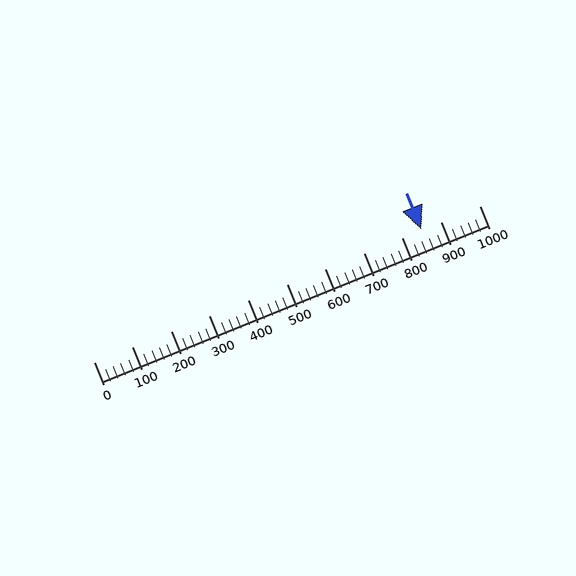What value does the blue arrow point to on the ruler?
The blue arrow points to approximately 850.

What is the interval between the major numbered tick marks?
The major tick marks are spaced 100 units apart.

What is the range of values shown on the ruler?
The ruler shows values from 0 to 1000.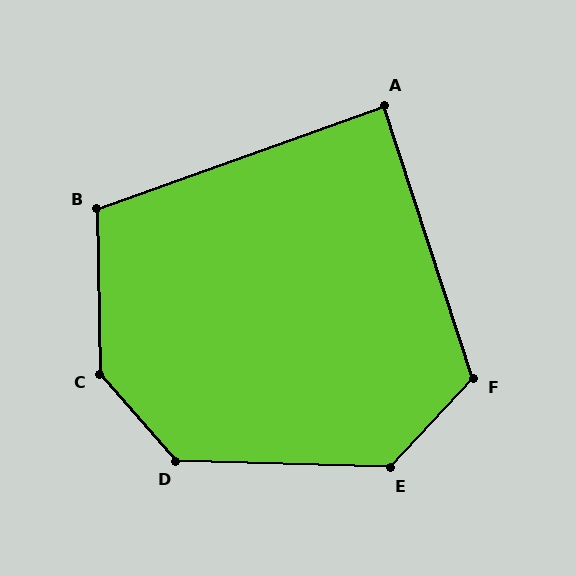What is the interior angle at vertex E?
Approximately 132 degrees (obtuse).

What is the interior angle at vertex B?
Approximately 109 degrees (obtuse).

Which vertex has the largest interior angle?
C, at approximately 140 degrees.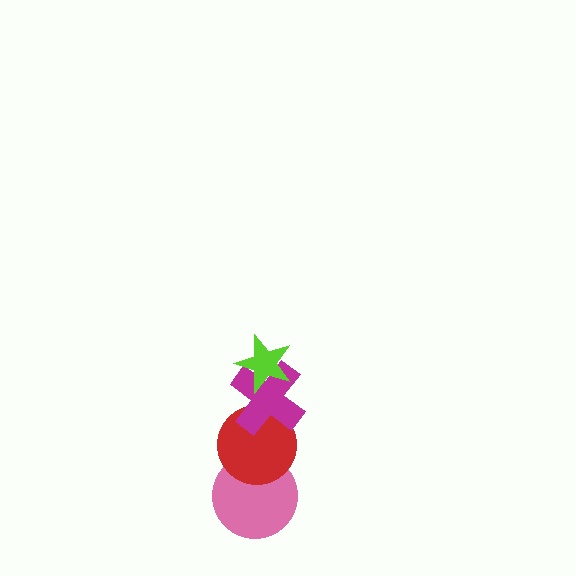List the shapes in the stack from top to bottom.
From top to bottom: the lime star, the magenta cross, the red circle, the pink circle.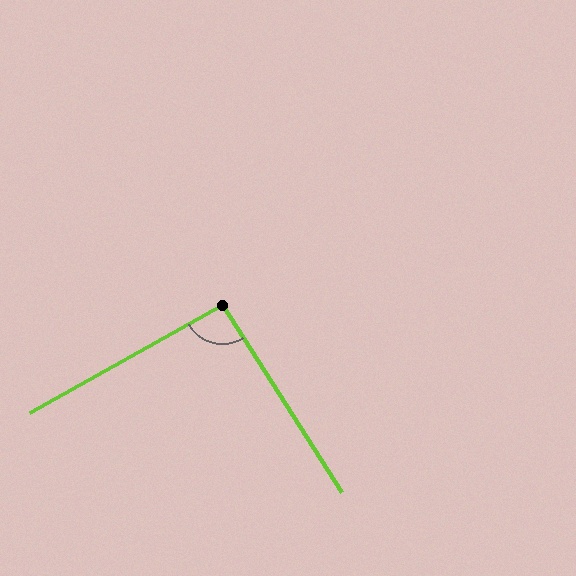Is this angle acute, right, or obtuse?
It is approximately a right angle.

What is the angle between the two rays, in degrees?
Approximately 93 degrees.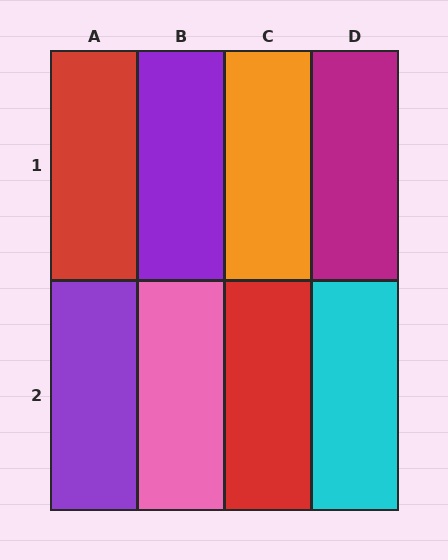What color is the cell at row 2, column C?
Red.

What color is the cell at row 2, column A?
Purple.